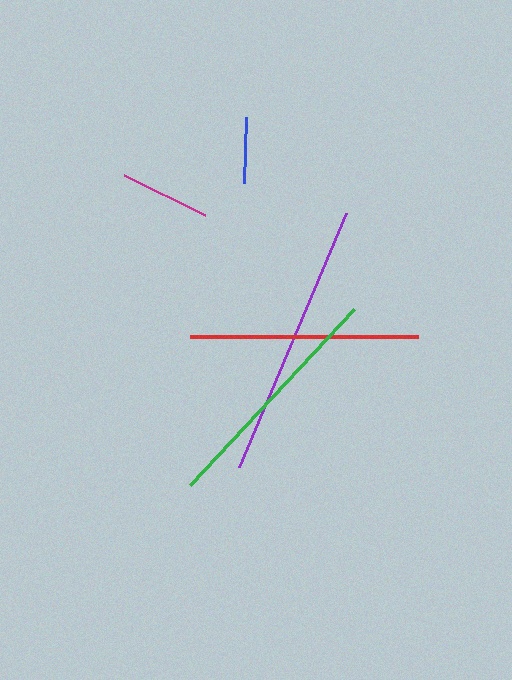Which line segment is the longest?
The purple line is the longest at approximately 275 pixels.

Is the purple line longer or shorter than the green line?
The purple line is longer than the green line.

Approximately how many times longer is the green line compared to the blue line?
The green line is approximately 3.7 times the length of the blue line.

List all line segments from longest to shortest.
From longest to shortest: purple, green, red, magenta, blue.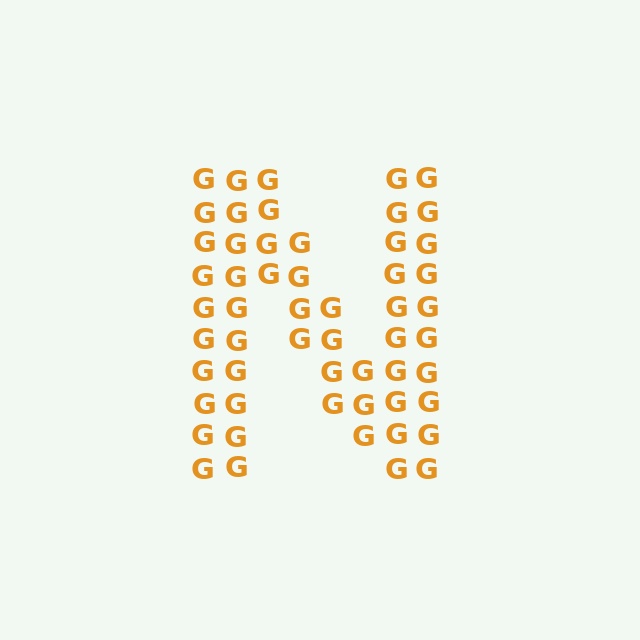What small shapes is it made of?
It is made of small letter G's.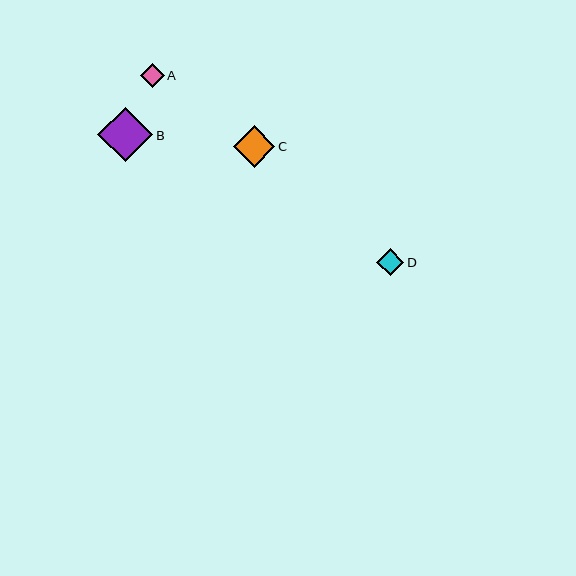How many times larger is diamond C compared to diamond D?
Diamond C is approximately 1.5 times the size of diamond D.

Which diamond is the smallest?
Diamond A is the smallest with a size of approximately 24 pixels.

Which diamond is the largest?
Diamond B is the largest with a size of approximately 55 pixels.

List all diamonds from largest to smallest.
From largest to smallest: B, C, D, A.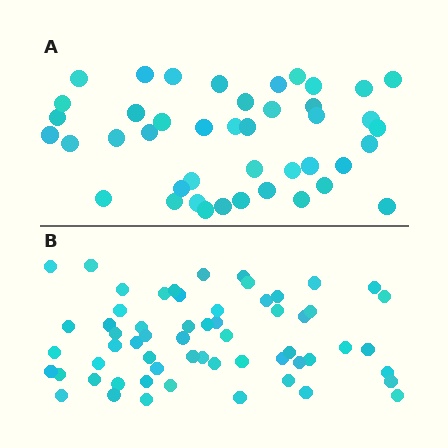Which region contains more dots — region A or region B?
Region B (the bottom region) has more dots.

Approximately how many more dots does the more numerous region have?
Region B has approximately 15 more dots than region A.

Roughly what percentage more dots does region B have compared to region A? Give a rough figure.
About 40% more.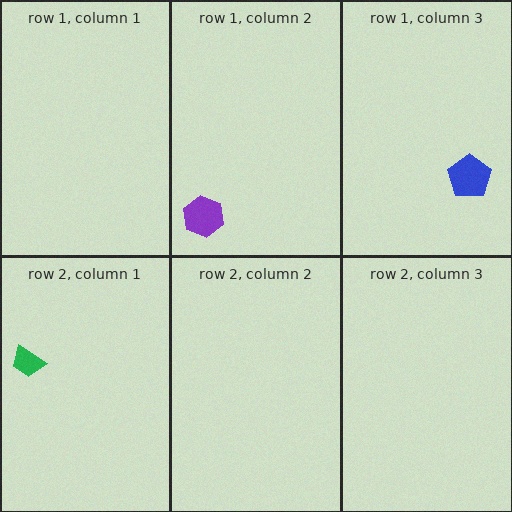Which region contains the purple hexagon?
The row 1, column 2 region.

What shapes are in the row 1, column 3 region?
The blue pentagon.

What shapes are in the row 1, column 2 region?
The purple hexagon.